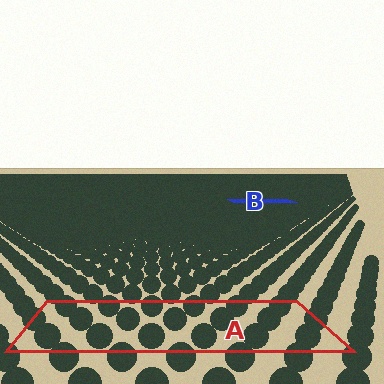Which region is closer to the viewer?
Region A is closer. The texture elements there are larger and more spread out.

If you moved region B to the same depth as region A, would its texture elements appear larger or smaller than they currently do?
They would appear larger. At a closer depth, the same texture elements are projected at a bigger on-screen size.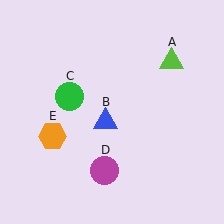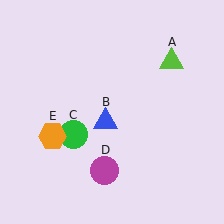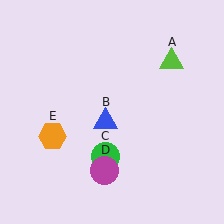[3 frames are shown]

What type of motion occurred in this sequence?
The green circle (object C) rotated counterclockwise around the center of the scene.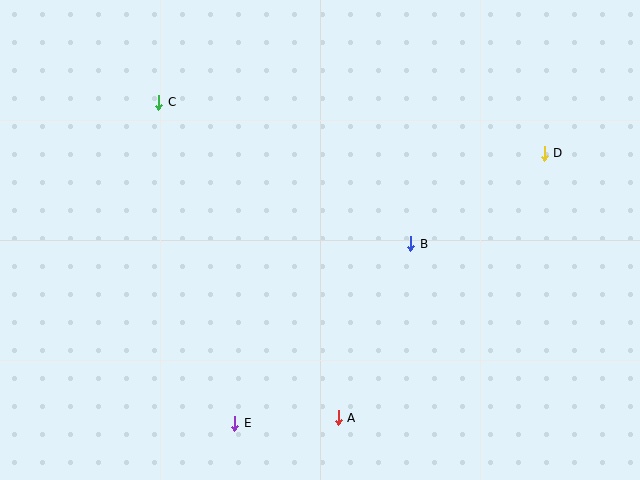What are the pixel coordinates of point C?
Point C is at (159, 102).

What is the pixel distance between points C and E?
The distance between C and E is 330 pixels.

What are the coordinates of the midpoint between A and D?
The midpoint between A and D is at (441, 286).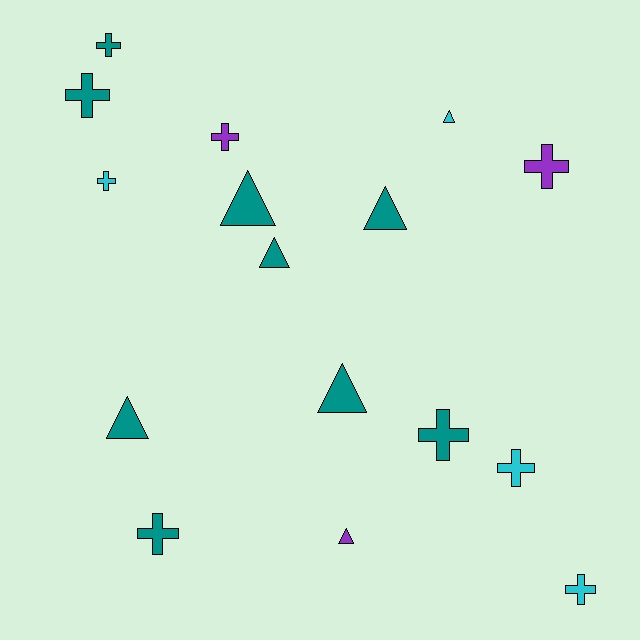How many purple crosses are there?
There are 2 purple crosses.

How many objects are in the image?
There are 16 objects.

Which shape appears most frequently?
Cross, with 9 objects.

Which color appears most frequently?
Teal, with 9 objects.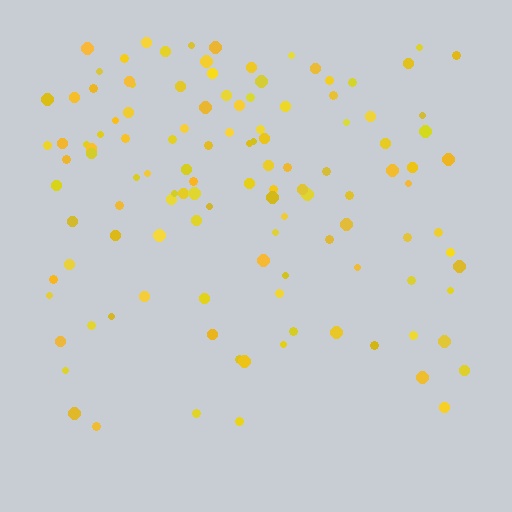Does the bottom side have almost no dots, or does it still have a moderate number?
Still a moderate number, just noticeably fewer than the top.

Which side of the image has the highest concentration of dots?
The top.